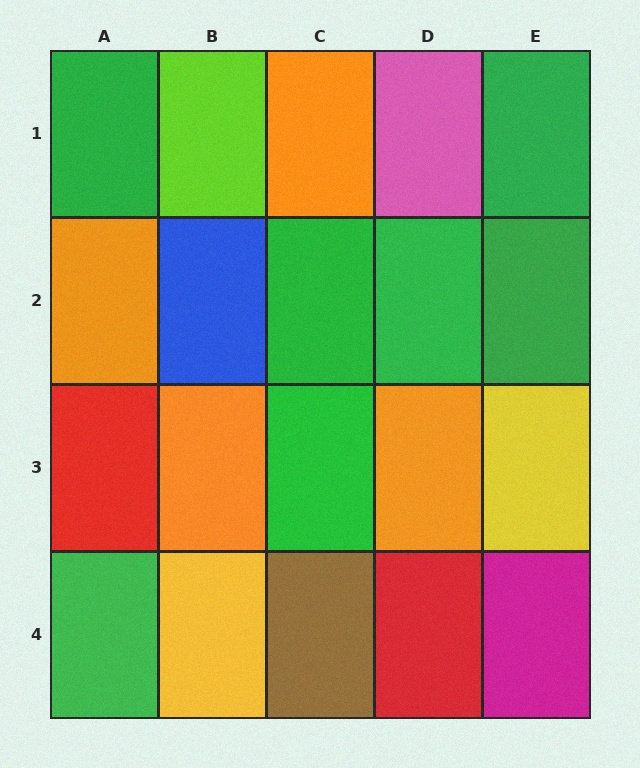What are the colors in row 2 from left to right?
Orange, blue, green, green, green.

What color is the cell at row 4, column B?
Yellow.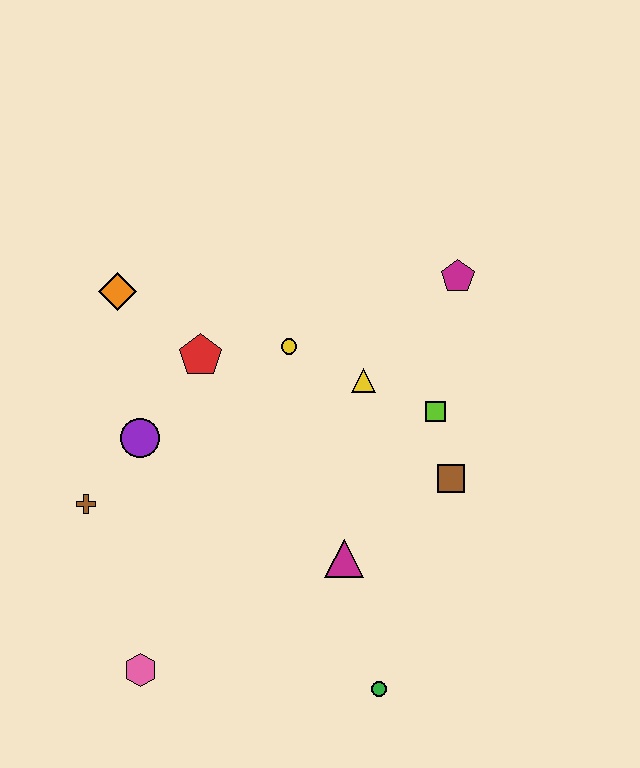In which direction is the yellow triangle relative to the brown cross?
The yellow triangle is to the right of the brown cross.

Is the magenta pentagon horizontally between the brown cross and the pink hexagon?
No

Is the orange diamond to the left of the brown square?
Yes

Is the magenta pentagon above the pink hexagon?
Yes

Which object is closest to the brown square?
The lime square is closest to the brown square.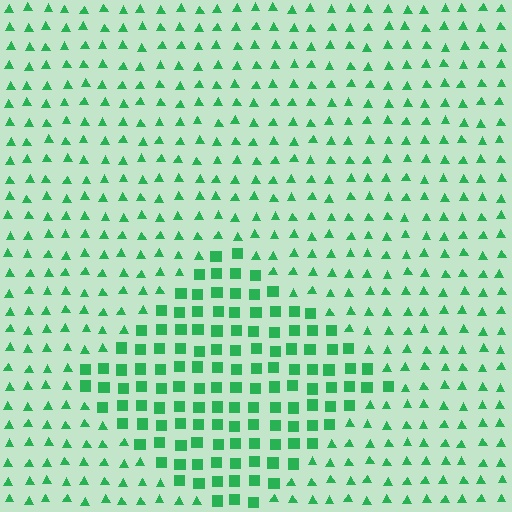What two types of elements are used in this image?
The image uses squares inside the diamond region and triangles outside it.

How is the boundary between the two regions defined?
The boundary is defined by a change in element shape: squares inside vs. triangles outside. All elements share the same color and spacing.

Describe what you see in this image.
The image is filled with small green elements arranged in a uniform grid. A diamond-shaped region contains squares, while the surrounding area contains triangles. The boundary is defined purely by the change in element shape.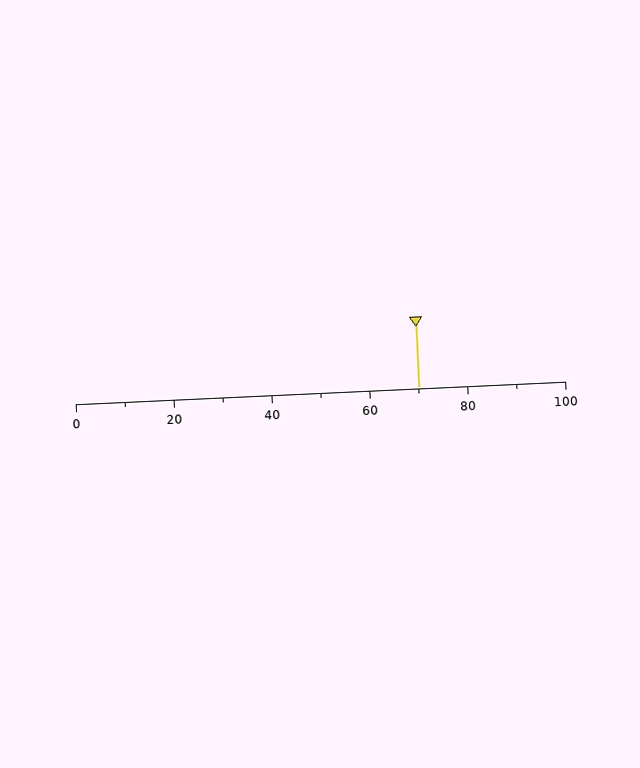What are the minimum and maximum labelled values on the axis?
The axis runs from 0 to 100.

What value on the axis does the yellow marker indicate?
The marker indicates approximately 70.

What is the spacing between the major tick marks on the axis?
The major ticks are spaced 20 apart.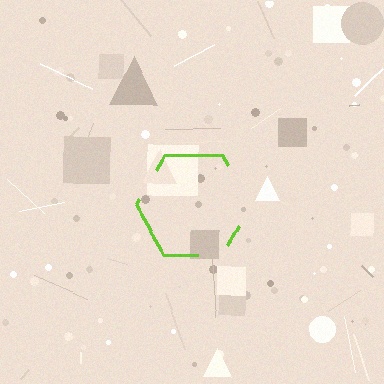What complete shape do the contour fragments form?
The contour fragments form a hexagon.